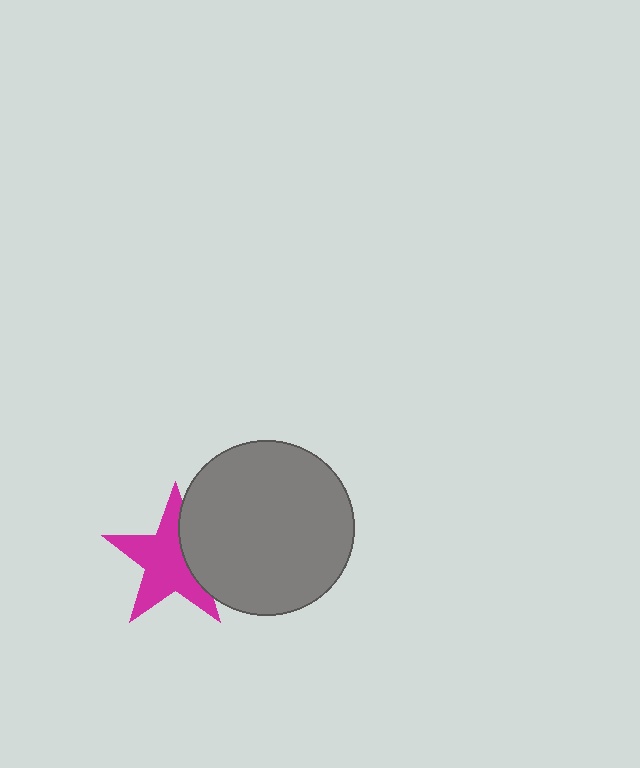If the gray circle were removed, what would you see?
You would see the complete magenta star.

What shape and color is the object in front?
The object in front is a gray circle.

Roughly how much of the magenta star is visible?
Most of it is visible (roughly 70%).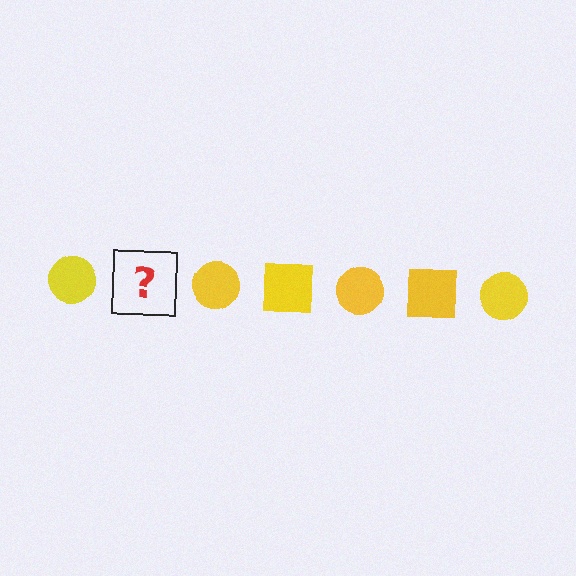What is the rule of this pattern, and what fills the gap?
The rule is that the pattern cycles through circle, square shapes in yellow. The gap should be filled with a yellow square.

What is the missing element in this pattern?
The missing element is a yellow square.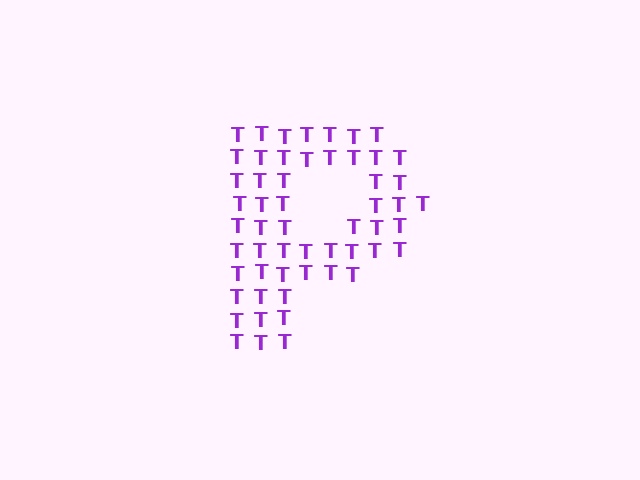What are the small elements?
The small elements are letter T's.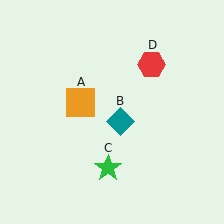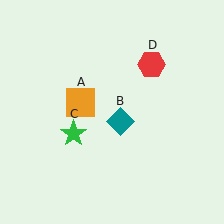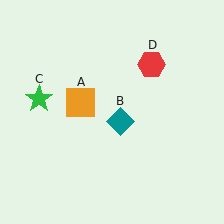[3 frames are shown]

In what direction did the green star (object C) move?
The green star (object C) moved up and to the left.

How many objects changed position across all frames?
1 object changed position: green star (object C).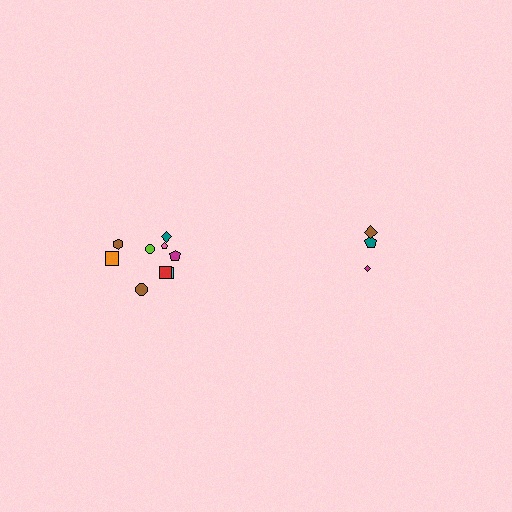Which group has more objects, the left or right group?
The left group.